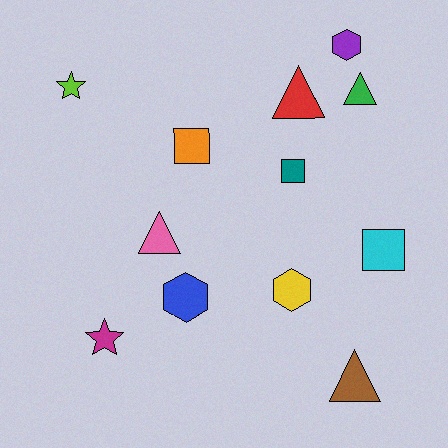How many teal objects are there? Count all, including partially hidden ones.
There is 1 teal object.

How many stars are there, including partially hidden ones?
There are 2 stars.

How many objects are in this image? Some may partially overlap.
There are 12 objects.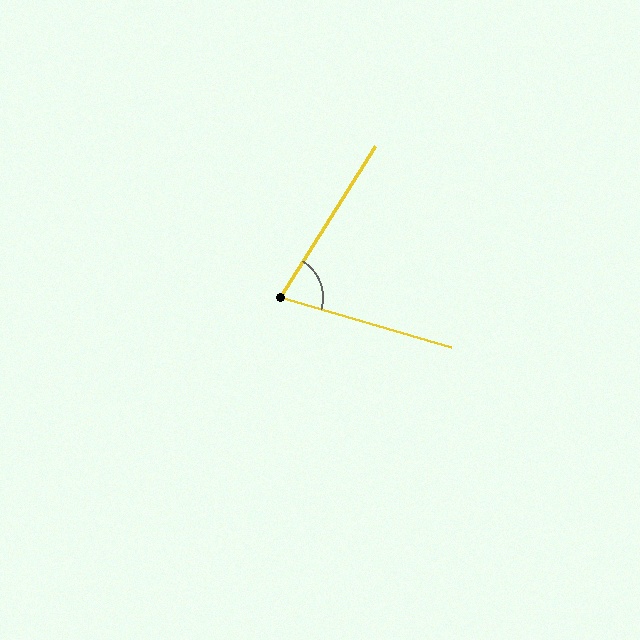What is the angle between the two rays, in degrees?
Approximately 74 degrees.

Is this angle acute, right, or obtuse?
It is acute.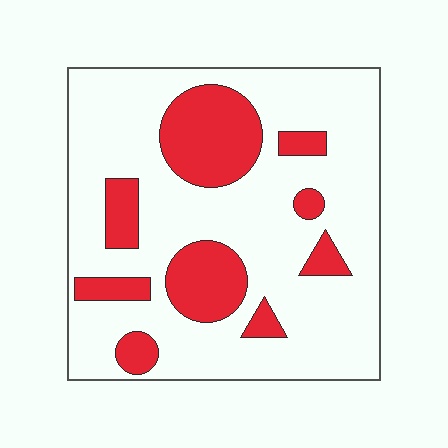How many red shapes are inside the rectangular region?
9.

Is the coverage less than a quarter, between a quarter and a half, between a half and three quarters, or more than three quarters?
Less than a quarter.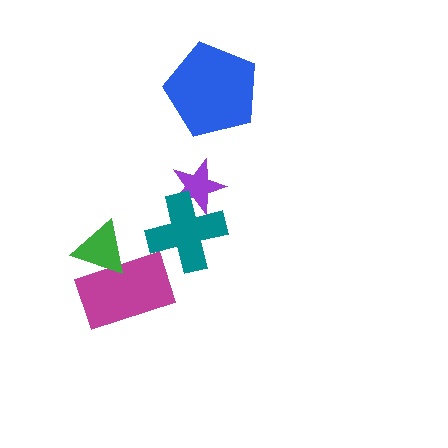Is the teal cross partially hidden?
No, no other shape covers it.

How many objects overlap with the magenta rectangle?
1 object overlaps with the magenta rectangle.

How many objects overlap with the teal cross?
1 object overlaps with the teal cross.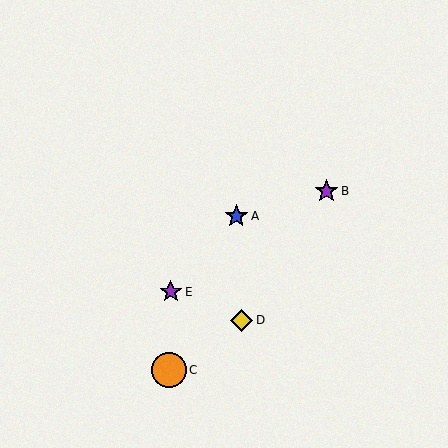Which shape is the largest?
The orange circle (labeled C) is the largest.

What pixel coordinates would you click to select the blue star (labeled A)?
Click at (236, 216) to select the blue star A.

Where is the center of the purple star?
The center of the purple star is at (171, 292).